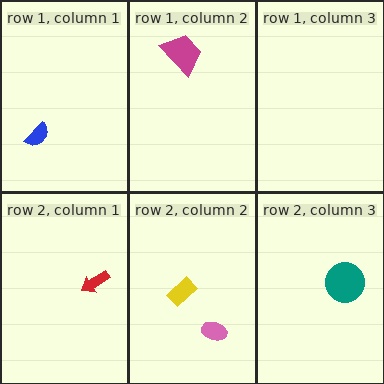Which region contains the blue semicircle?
The row 1, column 1 region.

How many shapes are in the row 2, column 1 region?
1.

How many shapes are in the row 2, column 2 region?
2.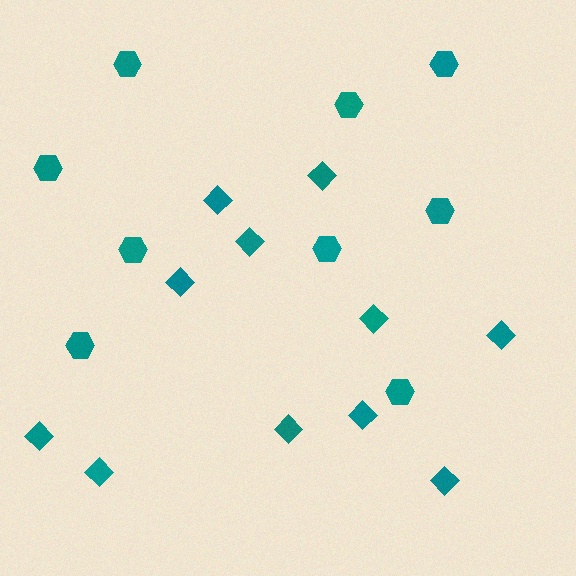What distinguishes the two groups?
There are 2 groups: one group of diamonds (11) and one group of hexagons (9).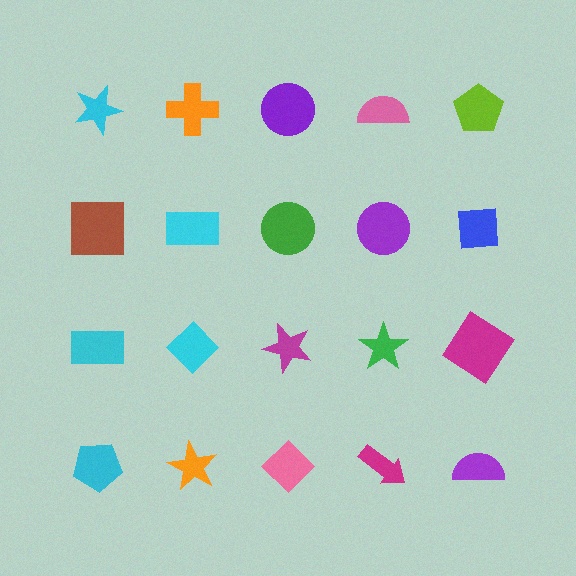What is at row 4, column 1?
A cyan pentagon.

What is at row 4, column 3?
A pink diamond.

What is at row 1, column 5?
A lime pentagon.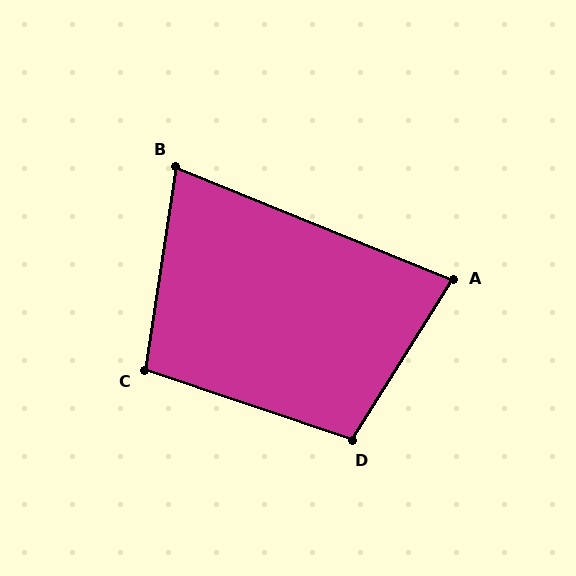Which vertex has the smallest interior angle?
B, at approximately 76 degrees.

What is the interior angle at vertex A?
Approximately 80 degrees (acute).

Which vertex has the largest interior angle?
D, at approximately 104 degrees.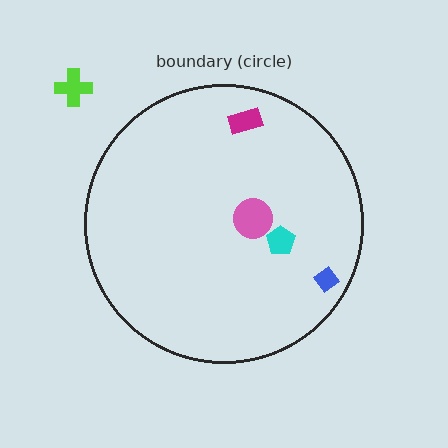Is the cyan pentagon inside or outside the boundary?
Inside.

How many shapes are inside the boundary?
4 inside, 1 outside.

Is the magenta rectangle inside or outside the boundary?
Inside.